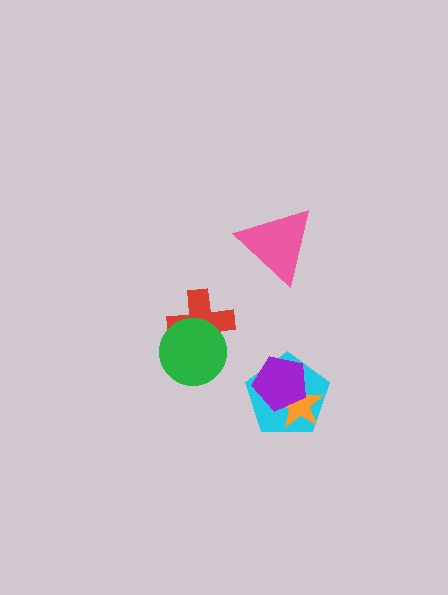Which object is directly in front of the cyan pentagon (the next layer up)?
The orange star is directly in front of the cyan pentagon.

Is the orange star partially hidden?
Yes, it is partially covered by another shape.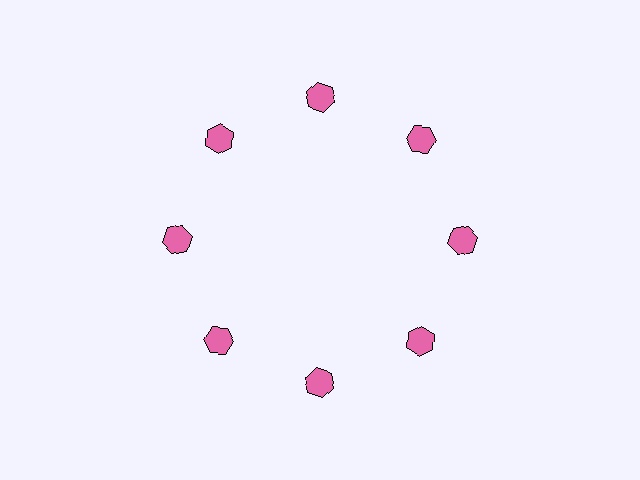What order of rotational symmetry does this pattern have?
This pattern has 8-fold rotational symmetry.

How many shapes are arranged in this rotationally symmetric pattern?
There are 8 shapes, arranged in 8 groups of 1.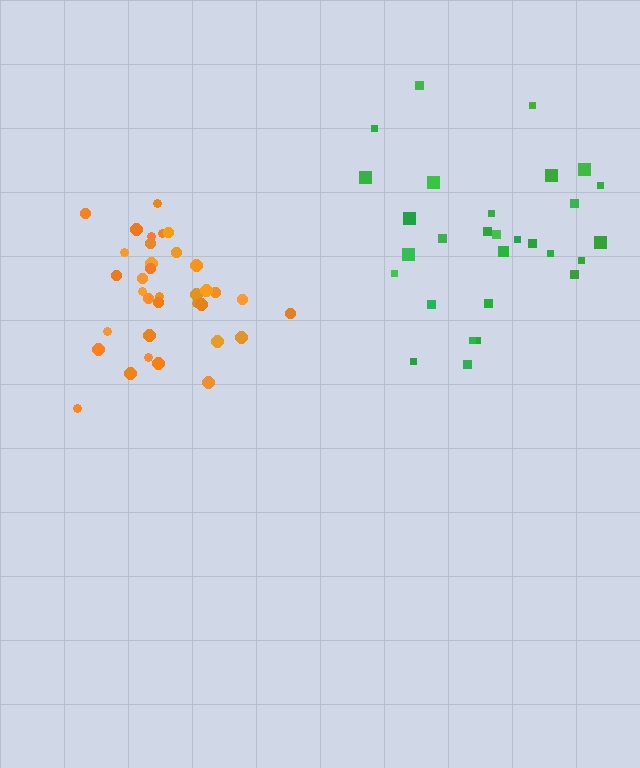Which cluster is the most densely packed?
Orange.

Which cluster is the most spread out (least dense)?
Green.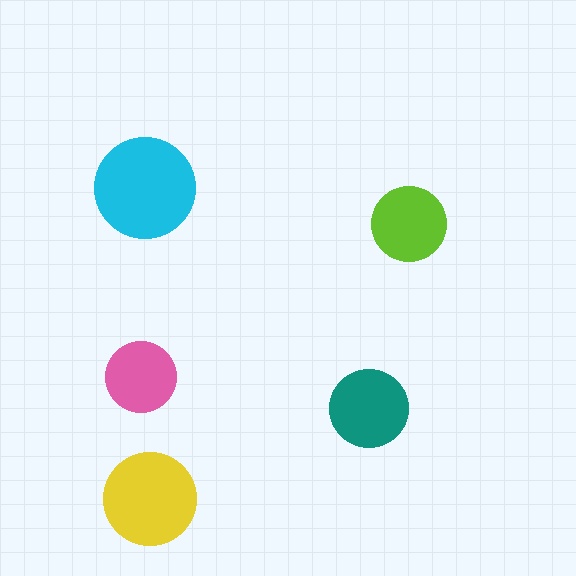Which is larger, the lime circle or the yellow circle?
The yellow one.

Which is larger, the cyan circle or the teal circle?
The cyan one.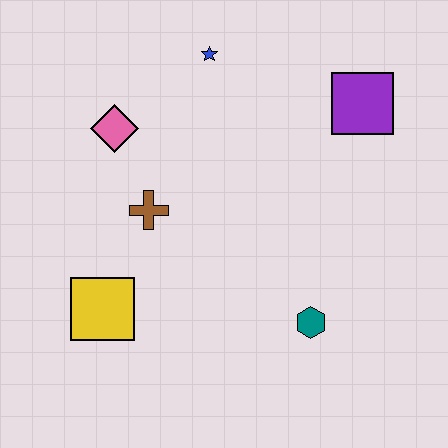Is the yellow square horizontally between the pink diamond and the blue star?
No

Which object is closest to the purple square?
The blue star is closest to the purple square.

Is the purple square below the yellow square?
No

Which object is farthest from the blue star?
The teal hexagon is farthest from the blue star.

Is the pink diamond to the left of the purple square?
Yes